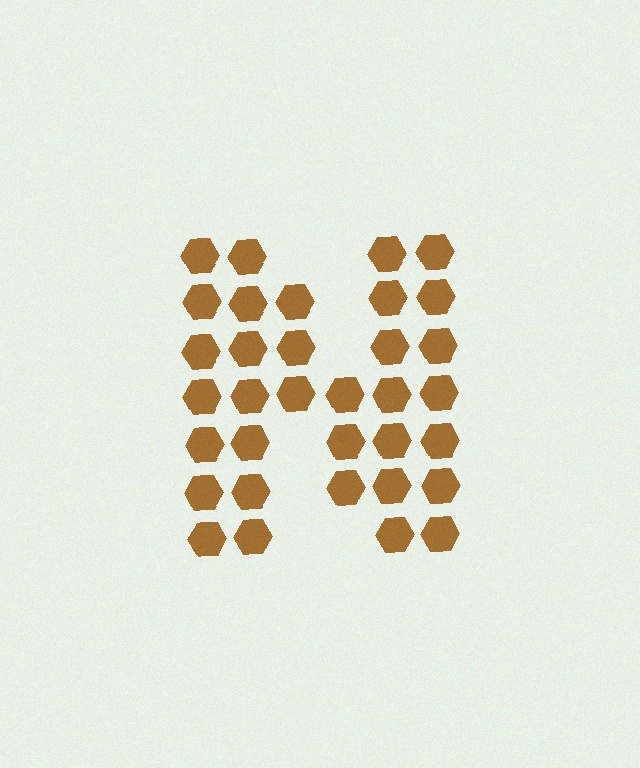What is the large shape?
The large shape is the letter N.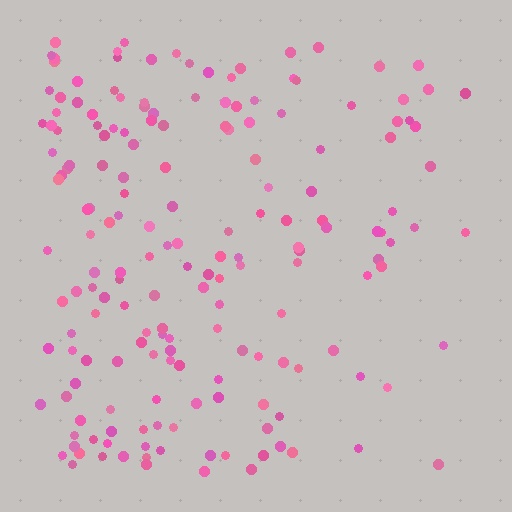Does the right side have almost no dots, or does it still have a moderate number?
Still a moderate number, just noticeably fewer than the left.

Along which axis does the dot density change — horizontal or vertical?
Horizontal.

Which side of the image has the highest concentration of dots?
The left.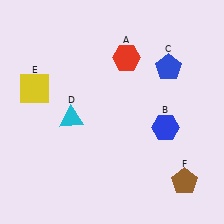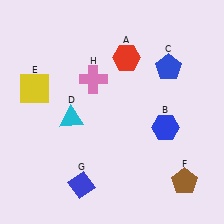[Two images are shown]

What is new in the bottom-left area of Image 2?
A blue diamond (G) was added in the bottom-left area of Image 2.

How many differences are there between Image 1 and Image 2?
There are 2 differences between the two images.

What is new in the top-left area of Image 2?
A pink cross (H) was added in the top-left area of Image 2.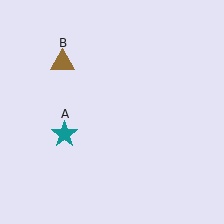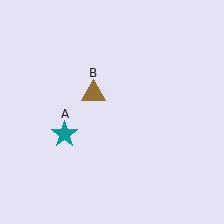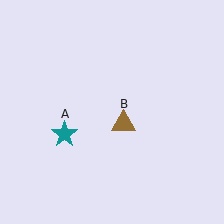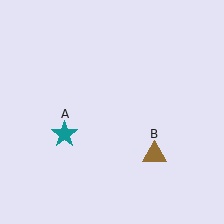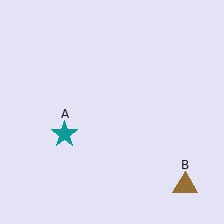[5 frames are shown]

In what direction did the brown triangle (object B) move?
The brown triangle (object B) moved down and to the right.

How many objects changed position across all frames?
1 object changed position: brown triangle (object B).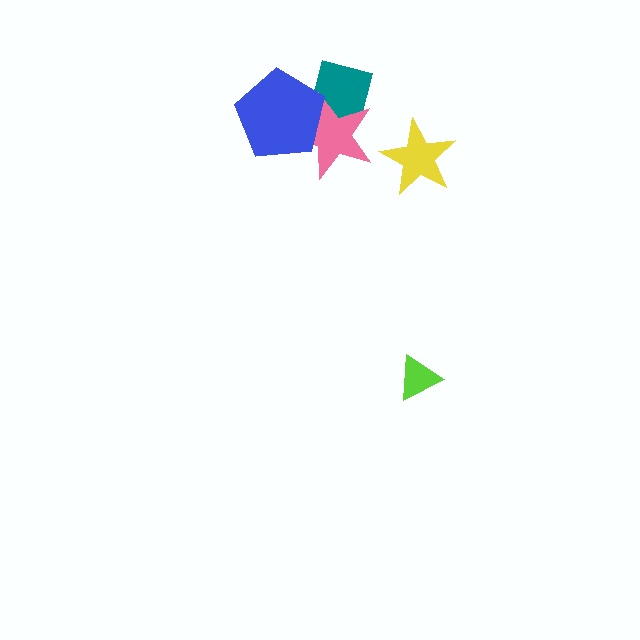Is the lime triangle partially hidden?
No, no other shape covers it.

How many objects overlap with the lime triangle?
0 objects overlap with the lime triangle.